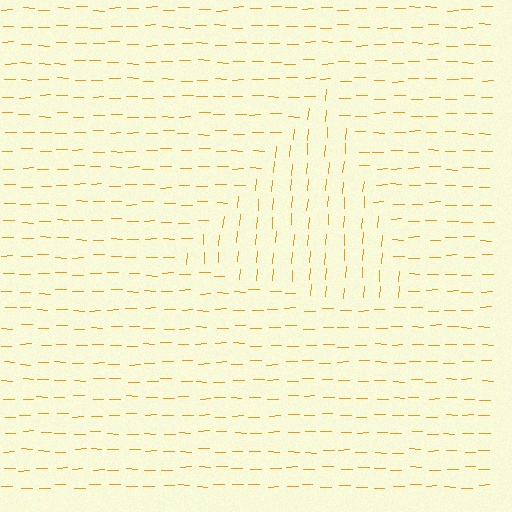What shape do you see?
I see a triangle.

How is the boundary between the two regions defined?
The boundary is defined purely by a change in line orientation (approximately 85 degrees difference). All lines are the same color and thickness.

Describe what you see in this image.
The image is filled with small orange line segments. A triangle region in the image has lines oriented differently from the surrounding lines, creating a visible texture boundary.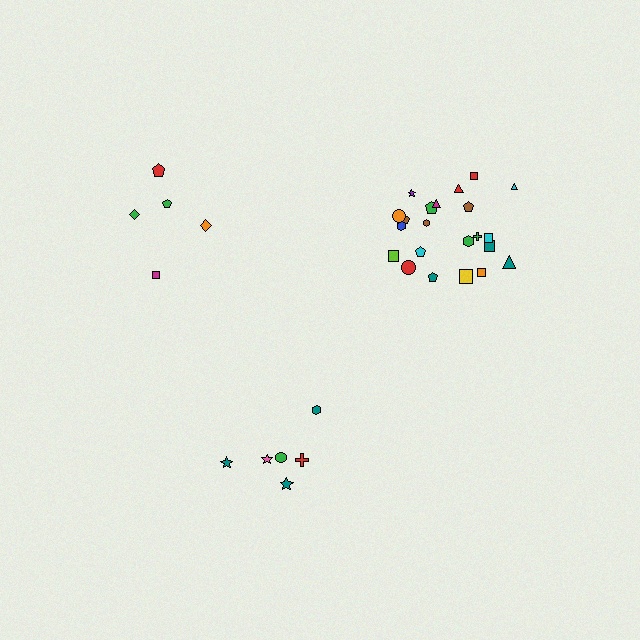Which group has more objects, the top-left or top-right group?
The top-right group.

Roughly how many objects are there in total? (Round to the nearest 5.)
Roughly 35 objects in total.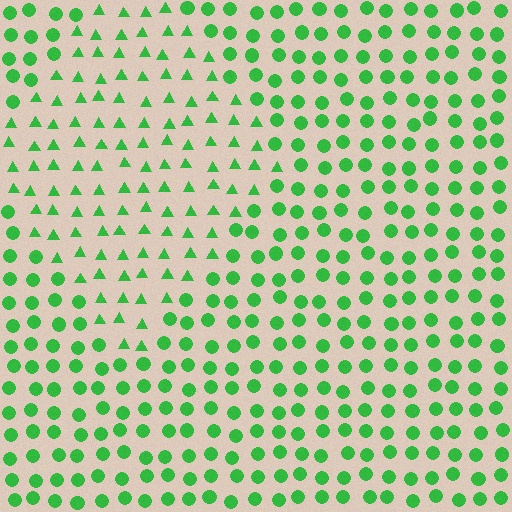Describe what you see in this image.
The image is filled with small green elements arranged in a uniform grid. A diamond-shaped region contains triangles, while the surrounding area contains circles. The boundary is defined purely by the change in element shape.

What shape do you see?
I see a diamond.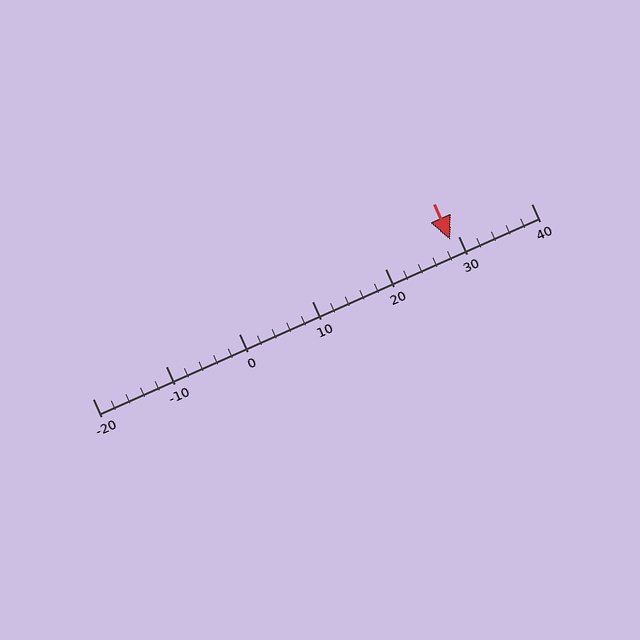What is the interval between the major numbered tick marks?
The major tick marks are spaced 10 units apart.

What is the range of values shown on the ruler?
The ruler shows values from -20 to 40.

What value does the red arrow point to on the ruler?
The red arrow points to approximately 29.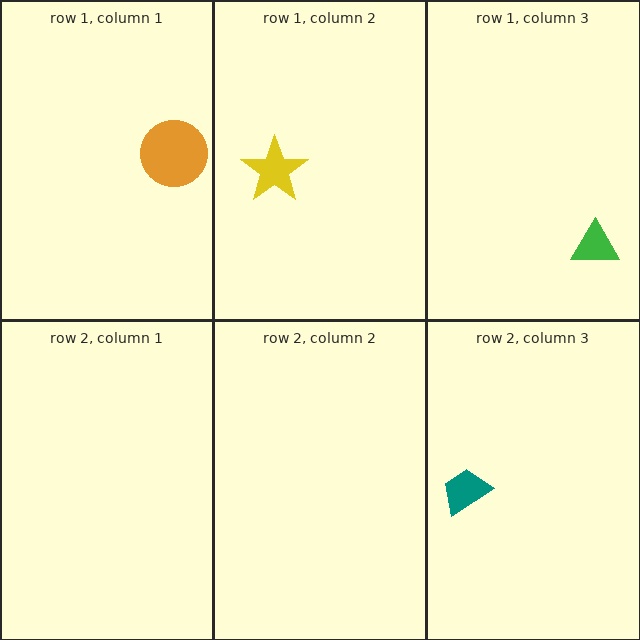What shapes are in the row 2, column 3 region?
The teal trapezoid.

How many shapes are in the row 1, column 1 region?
1.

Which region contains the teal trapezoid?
The row 2, column 3 region.